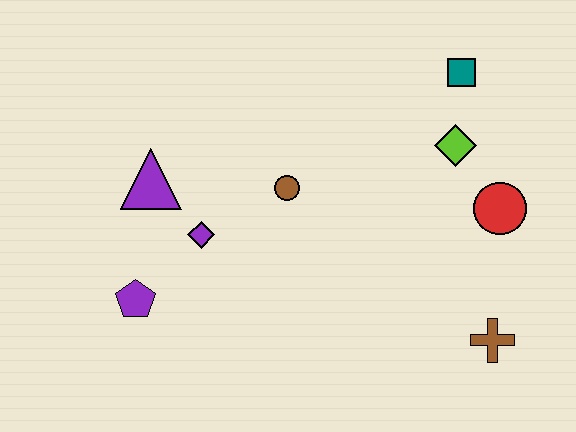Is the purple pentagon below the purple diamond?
Yes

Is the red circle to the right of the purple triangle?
Yes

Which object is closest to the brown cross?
The red circle is closest to the brown cross.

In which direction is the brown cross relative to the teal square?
The brown cross is below the teal square.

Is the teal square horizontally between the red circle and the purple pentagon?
Yes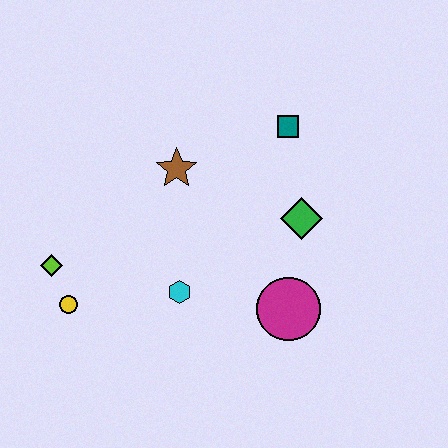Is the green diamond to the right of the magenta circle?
Yes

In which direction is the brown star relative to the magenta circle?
The brown star is above the magenta circle.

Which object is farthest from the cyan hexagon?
The teal square is farthest from the cyan hexagon.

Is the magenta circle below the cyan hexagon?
Yes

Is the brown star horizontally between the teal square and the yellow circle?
Yes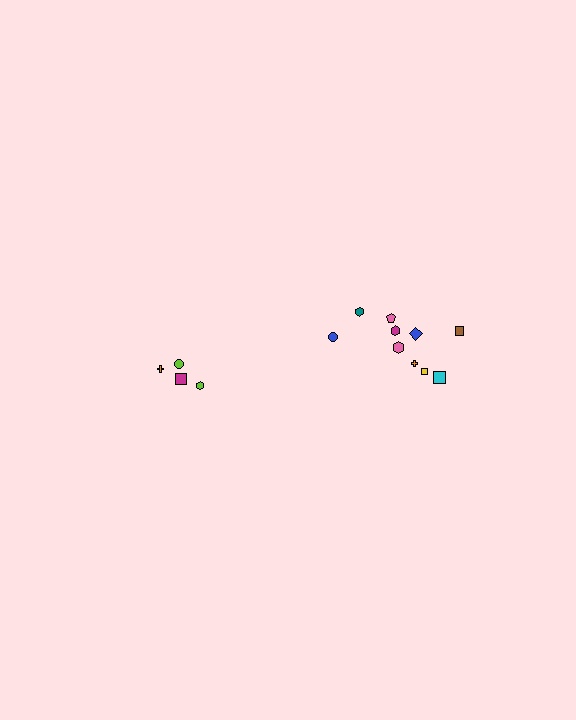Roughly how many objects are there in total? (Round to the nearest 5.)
Roughly 15 objects in total.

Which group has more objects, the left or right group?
The right group.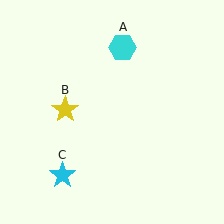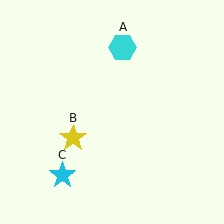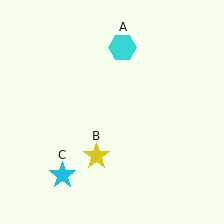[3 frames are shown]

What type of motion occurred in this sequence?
The yellow star (object B) rotated counterclockwise around the center of the scene.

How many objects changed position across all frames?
1 object changed position: yellow star (object B).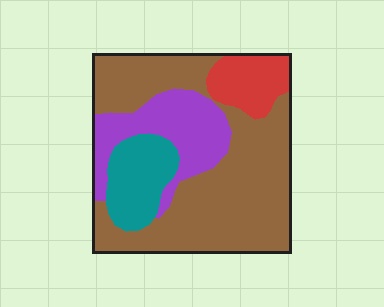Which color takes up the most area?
Brown, at roughly 55%.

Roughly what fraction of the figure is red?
Red covers 11% of the figure.